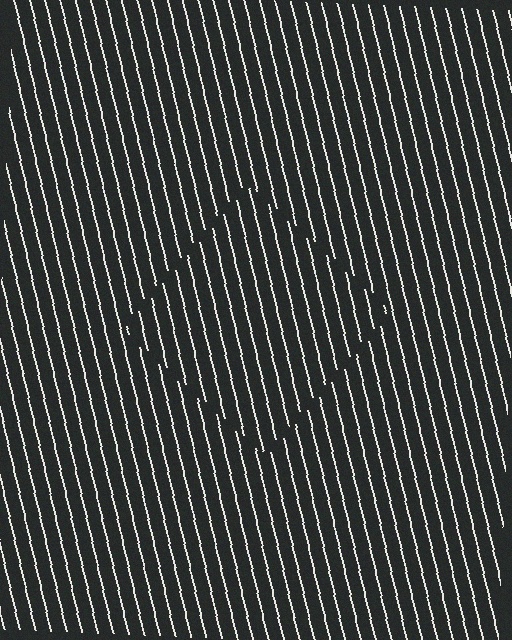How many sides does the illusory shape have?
4 sides — the line-ends trace a square.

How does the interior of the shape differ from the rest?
The interior of the shape contains the same grating, shifted by half a period — the contour is defined by the phase discontinuity where line-ends from the inner and outer gratings abut.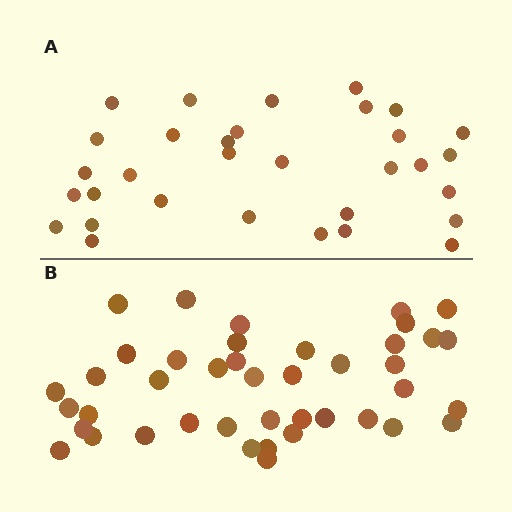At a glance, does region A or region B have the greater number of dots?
Region B (the bottom region) has more dots.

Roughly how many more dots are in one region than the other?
Region B has roughly 10 or so more dots than region A.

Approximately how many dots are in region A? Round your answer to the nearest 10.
About 30 dots. (The exact count is 32, which rounds to 30.)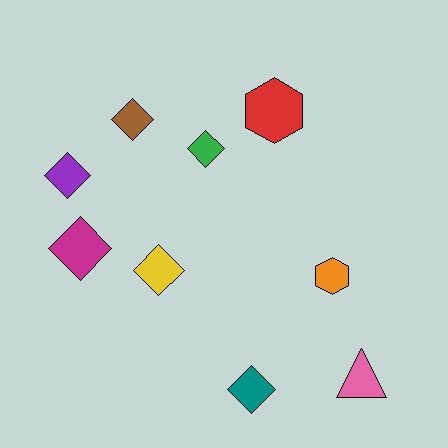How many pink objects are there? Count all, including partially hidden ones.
There is 1 pink object.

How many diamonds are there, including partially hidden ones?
There are 6 diamonds.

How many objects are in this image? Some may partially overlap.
There are 9 objects.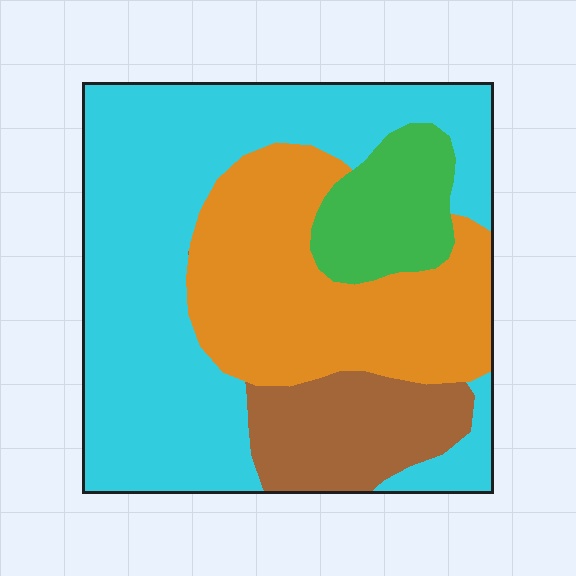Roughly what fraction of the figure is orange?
Orange takes up about one quarter (1/4) of the figure.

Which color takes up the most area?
Cyan, at roughly 50%.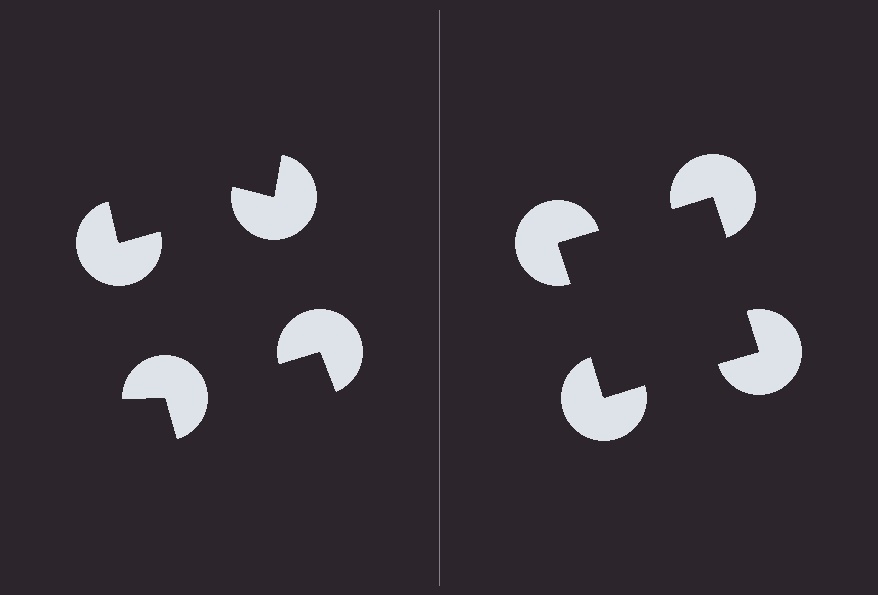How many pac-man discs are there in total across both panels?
8 — 4 on each side.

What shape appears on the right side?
An illusory square.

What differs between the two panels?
The pac-man discs are positioned identically on both sides; only the wedge orientations differ. On the right they align to a square; on the left they are misaligned.